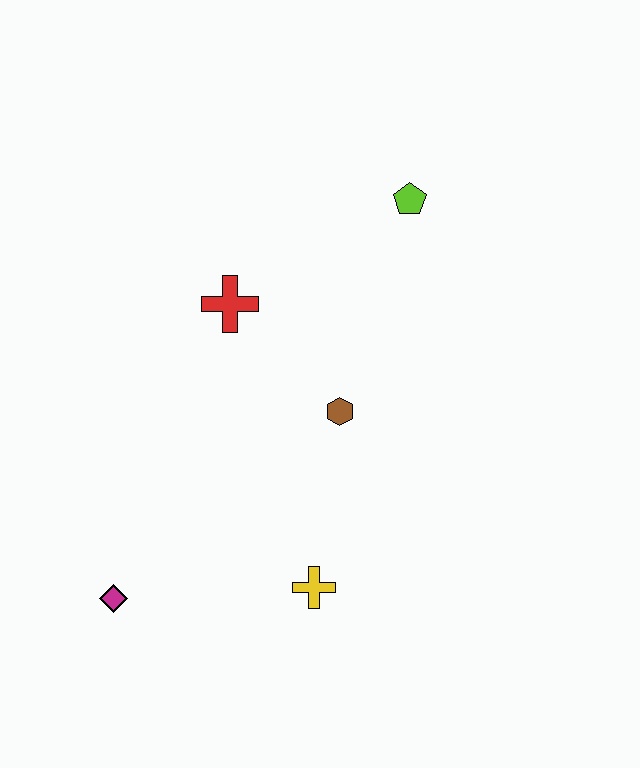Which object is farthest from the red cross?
The magenta diamond is farthest from the red cross.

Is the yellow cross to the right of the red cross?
Yes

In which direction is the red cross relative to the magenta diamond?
The red cross is above the magenta diamond.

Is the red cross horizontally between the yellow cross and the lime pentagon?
No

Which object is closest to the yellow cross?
The brown hexagon is closest to the yellow cross.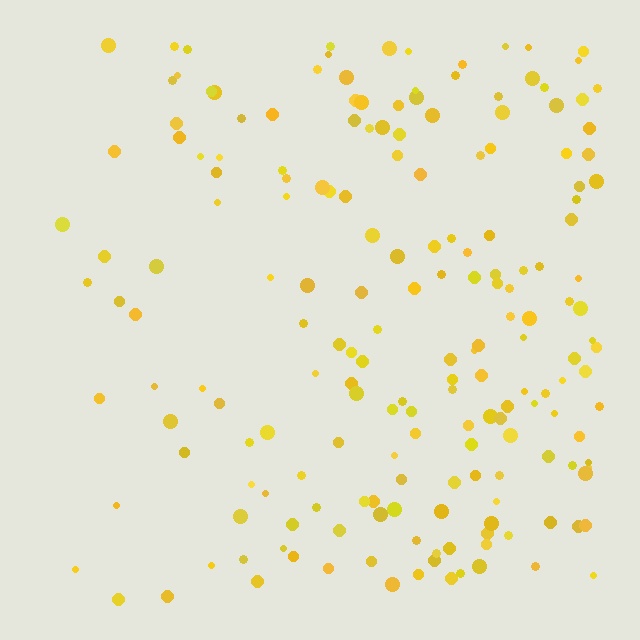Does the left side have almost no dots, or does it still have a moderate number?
Still a moderate number, just noticeably fewer than the right.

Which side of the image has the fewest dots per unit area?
The left.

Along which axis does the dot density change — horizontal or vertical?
Horizontal.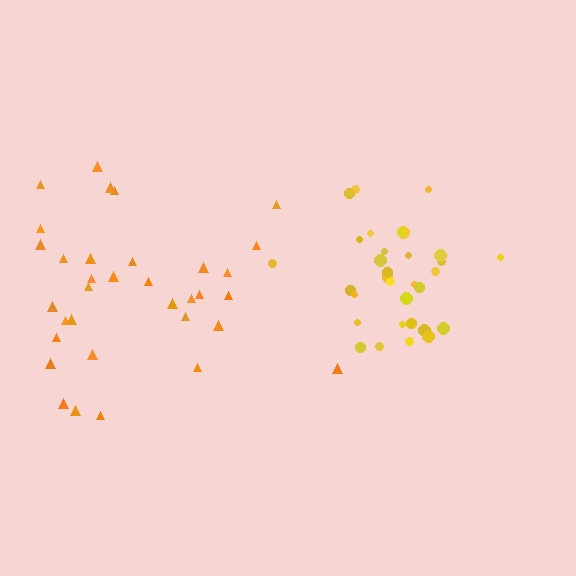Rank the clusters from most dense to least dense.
yellow, orange.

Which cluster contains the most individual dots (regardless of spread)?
Orange (34).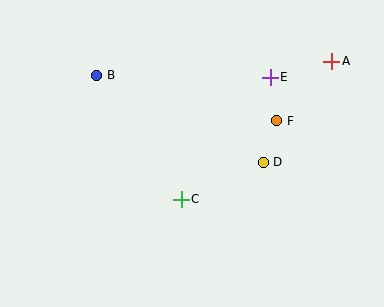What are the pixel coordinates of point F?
Point F is at (277, 121).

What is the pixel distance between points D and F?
The distance between D and F is 43 pixels.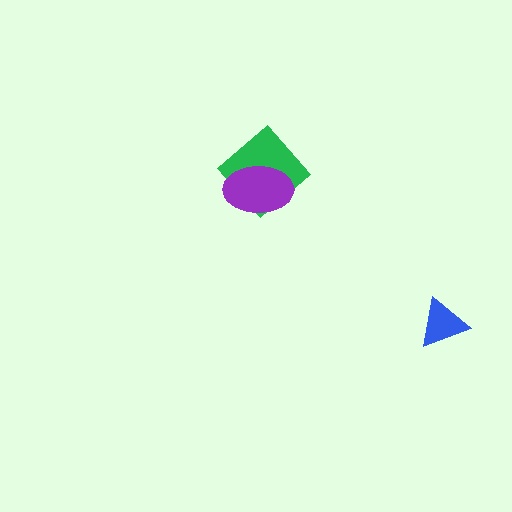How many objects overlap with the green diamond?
1 object overlaps with the green diamond.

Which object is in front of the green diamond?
The purple ellipse is in front of the green diamond.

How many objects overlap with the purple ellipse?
1 object overlaps with the purple ellipse.